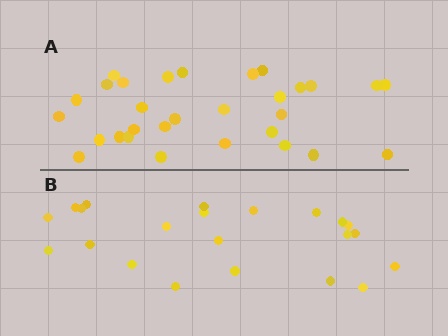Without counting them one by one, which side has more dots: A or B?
Region A (the top region) has more dots.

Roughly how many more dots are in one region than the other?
Region A has roughly 8 or so more dots than region B.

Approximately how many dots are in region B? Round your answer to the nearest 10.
About 20 dots. (The exact count is 22, which rounds to 20.)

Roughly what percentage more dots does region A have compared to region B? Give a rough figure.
About 35% more.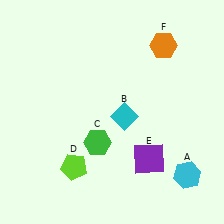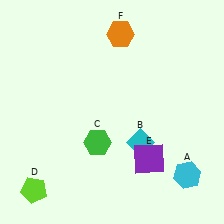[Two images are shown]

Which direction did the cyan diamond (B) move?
The cyan diamond (B) moved down.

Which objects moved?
The objects that moved are: the cyan diamond (B), the lime pentagon (D), the orange hexagon (F).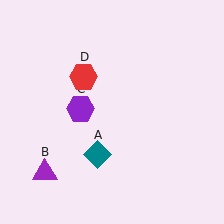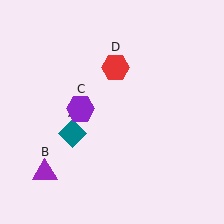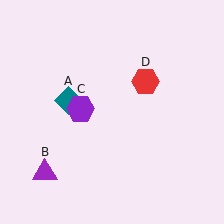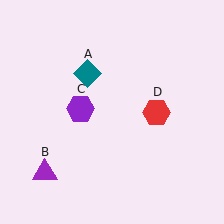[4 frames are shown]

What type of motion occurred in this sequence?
The teal diamond (object A), red hexagon (object D) rotated clockwise around the center of the scene.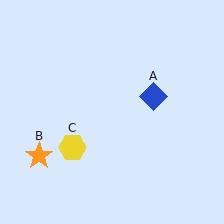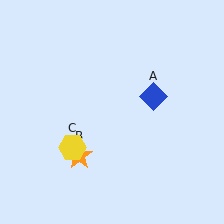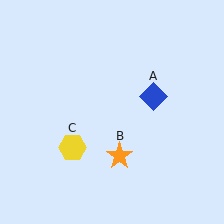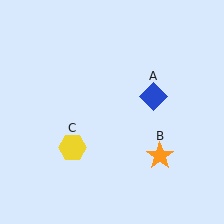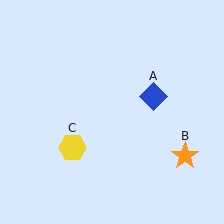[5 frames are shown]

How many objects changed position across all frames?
1 object changed position: orange star (object B).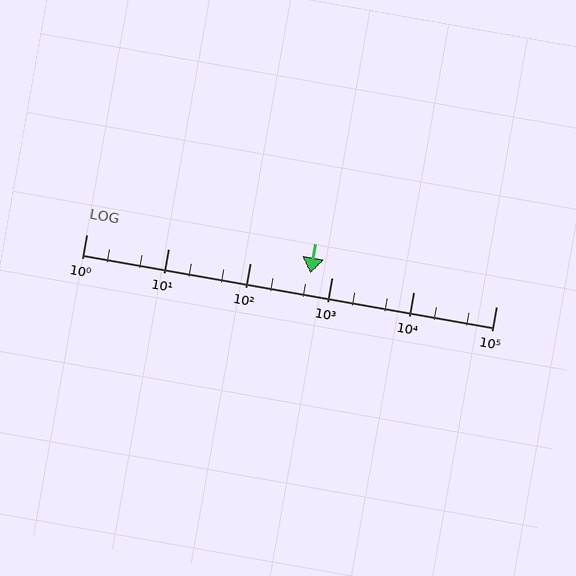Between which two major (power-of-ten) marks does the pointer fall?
The pointer is between 100 and 1000.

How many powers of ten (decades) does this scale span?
The scale spans 5 decades, from 1 to 100000.